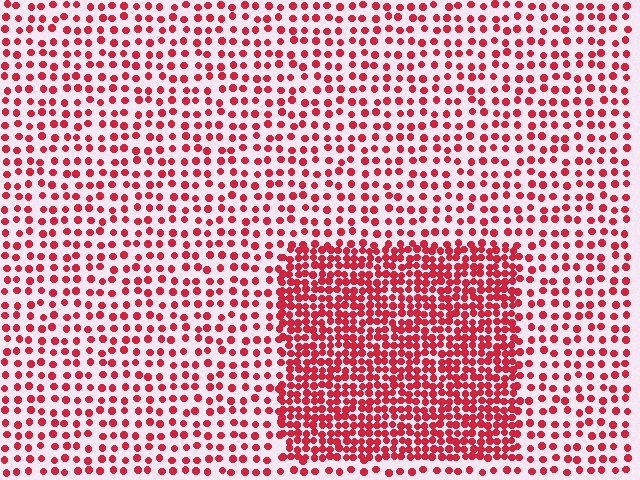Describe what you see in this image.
The image contains small red elements arranged at two different densities. A rectangle-shaped region is visible where the elements are more densely packed than the surrounding area.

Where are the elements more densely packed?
The elements are more densely packed inside the rectangle boundary.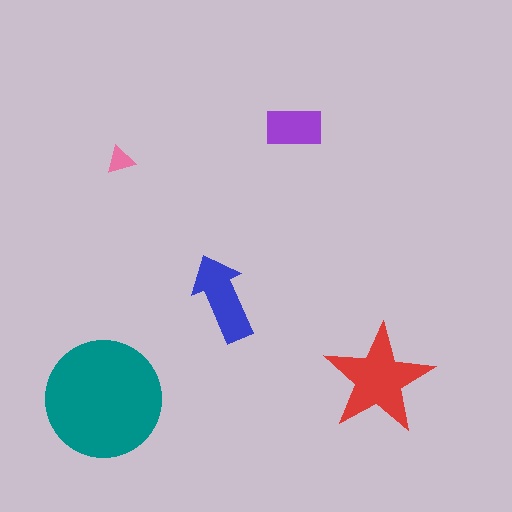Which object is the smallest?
The pink triangle.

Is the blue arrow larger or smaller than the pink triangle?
Larger.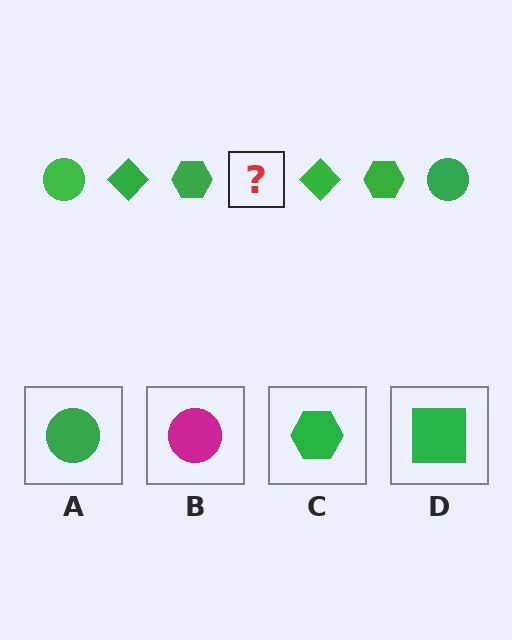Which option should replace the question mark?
Option A.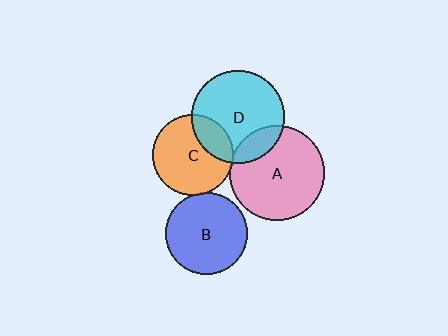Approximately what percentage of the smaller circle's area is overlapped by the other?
Approximately 15%.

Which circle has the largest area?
Circle A (pink).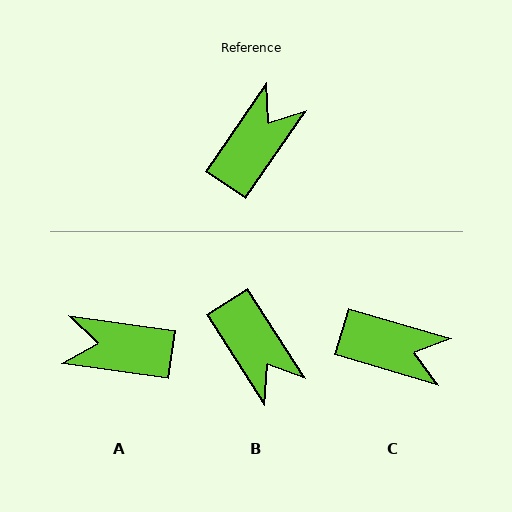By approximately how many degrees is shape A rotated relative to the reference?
Approximately 117 degrees counter-clockwise.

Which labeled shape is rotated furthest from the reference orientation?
A, about 117 degrees away.